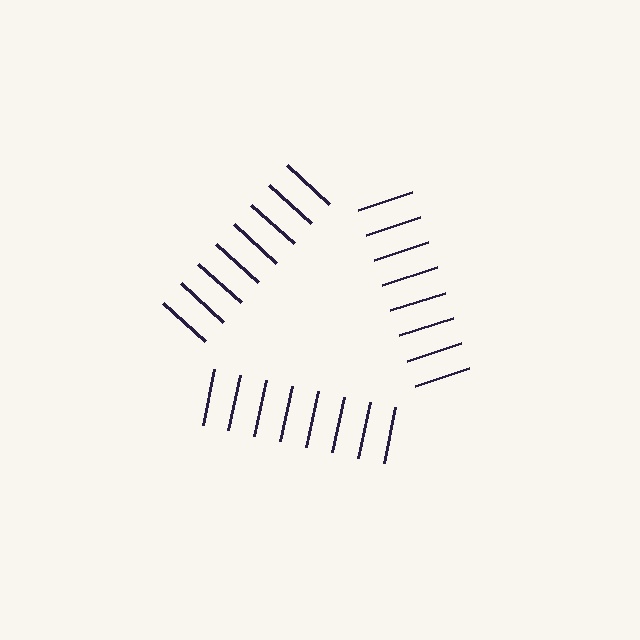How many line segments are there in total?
24 — 8 along each of the 3 edges.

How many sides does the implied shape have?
3 sides — the line-ends trace a triangle.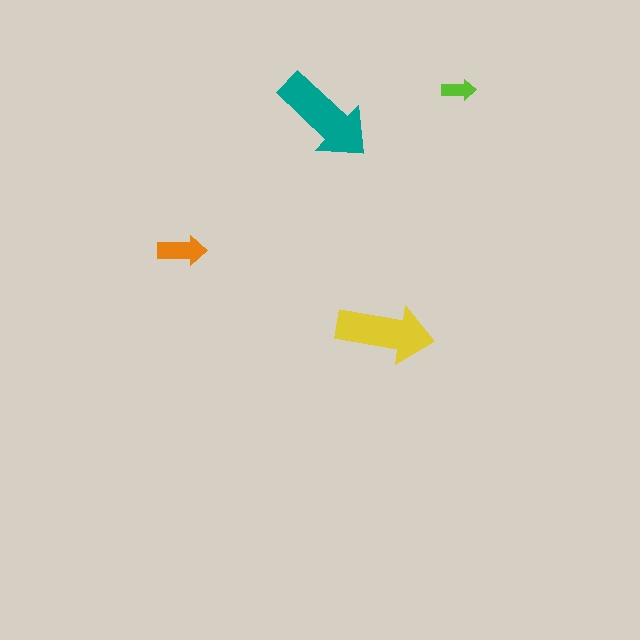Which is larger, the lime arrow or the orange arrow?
The orange one.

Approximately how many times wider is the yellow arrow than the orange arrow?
About 2 times wider.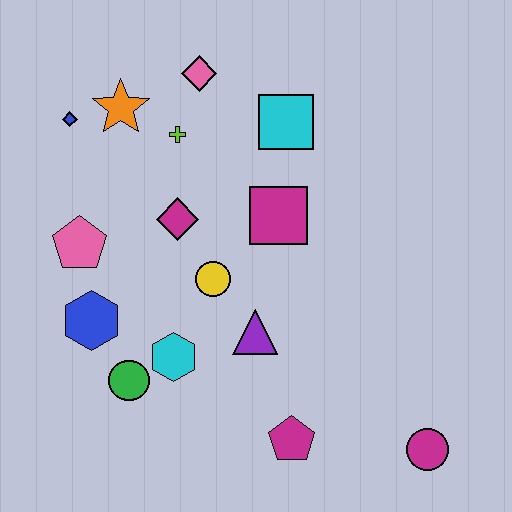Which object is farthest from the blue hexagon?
The magenta circle is farthest from the blue hexagon.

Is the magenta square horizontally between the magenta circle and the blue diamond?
Yes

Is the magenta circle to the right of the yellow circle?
Yes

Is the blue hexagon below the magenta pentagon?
No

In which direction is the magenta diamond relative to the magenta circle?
The magenta diamond is to the left of the magenta circle.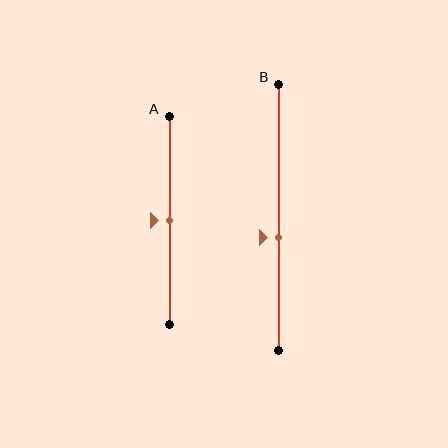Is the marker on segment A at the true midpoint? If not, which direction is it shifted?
Yes, the marker on segment A is at the true midpoint.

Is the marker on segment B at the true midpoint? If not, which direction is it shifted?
No, the marker on segment B is shifted downward by about 8% of the segment length.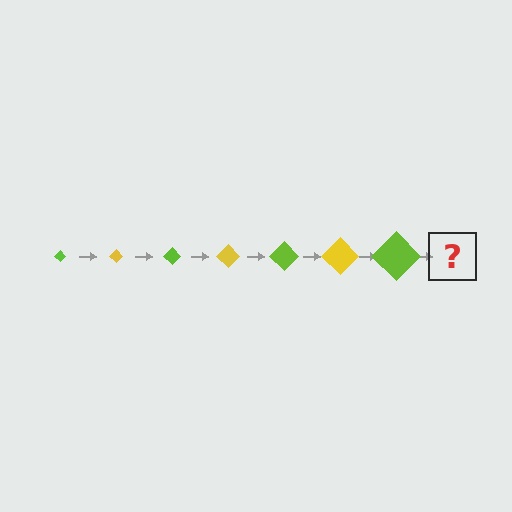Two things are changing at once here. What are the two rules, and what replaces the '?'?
The two rules are that the diamond grows larger each step and the color cycles through lime and yellow. The '?' should be a yellow diamond, larger than the previous one.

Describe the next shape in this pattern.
It should be a yellow diamond, larger than the previous one.